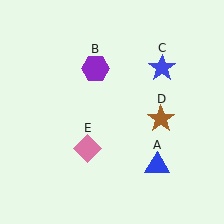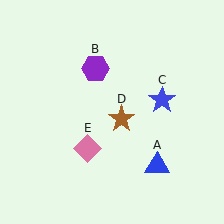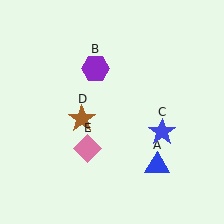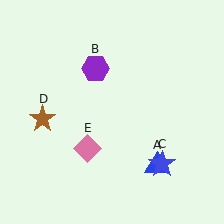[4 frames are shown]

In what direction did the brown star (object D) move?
The brown star (object D) moved left.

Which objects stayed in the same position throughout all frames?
Blue triangle (object A) and purple hexagon (object B) and pink diamond (object E) remained stationary.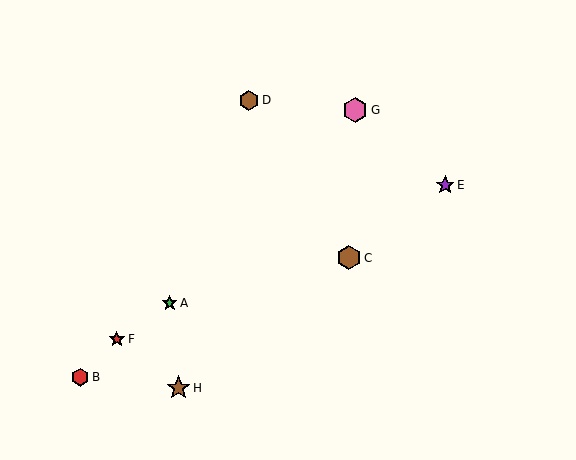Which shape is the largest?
The pink hexagon (labeled G) is the largest.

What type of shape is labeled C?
Shape C is a brown hexagon.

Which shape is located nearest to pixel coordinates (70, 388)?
The red hexagon (labeled B) at (80, 377) is nearest to that location.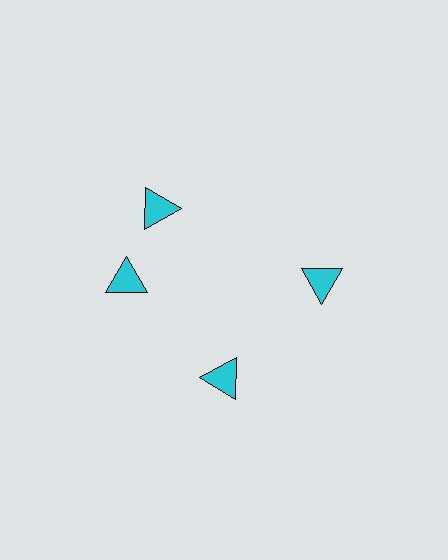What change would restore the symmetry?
The symmetry would be restored by rotating it back into even spacing with its neighbors so that all 4 triangles sit at equal angles and equal distance from the center.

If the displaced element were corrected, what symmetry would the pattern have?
It would have 4-fold rotational symmetry — the pattern would map onto itself every 90 degrees.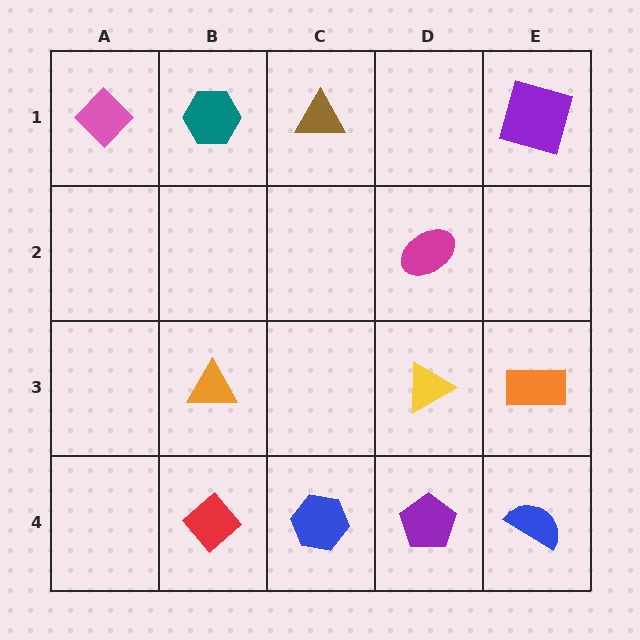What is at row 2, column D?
A magenta ellipse.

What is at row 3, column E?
An orange rectangle.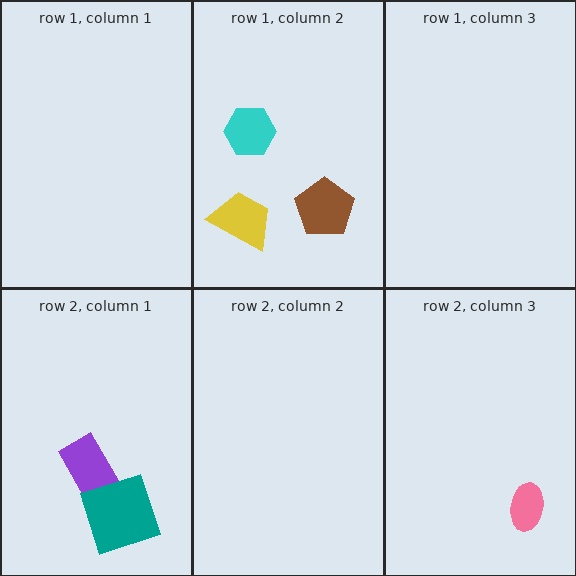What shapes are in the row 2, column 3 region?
The pink ellipse.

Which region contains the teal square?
The row 2, column 1 region.